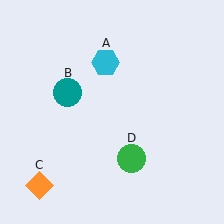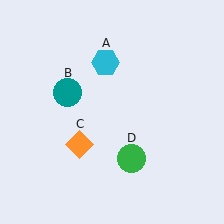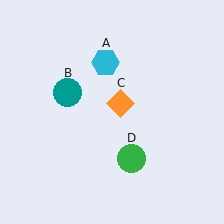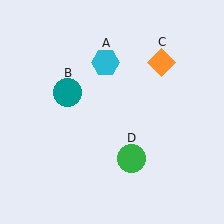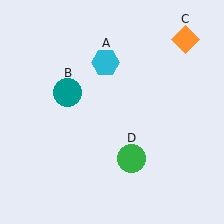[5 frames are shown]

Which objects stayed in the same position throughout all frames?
Cyan hexagon (object A) and teal circle (object B) and green circle (object D) remained stationary.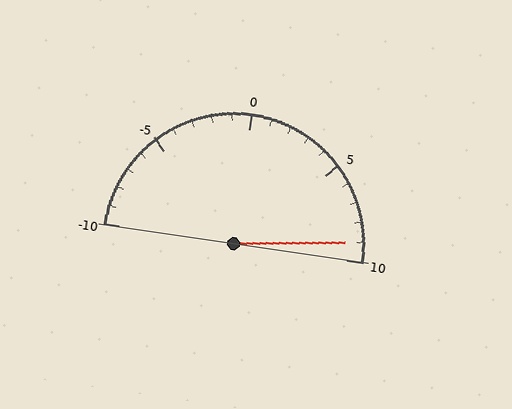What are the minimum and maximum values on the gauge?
The gauge ranges from -10 to 10.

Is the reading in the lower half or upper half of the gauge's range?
The reading is in the upper half of the range (-10 to 10).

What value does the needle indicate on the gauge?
The needle indicates approximately 9.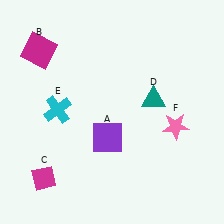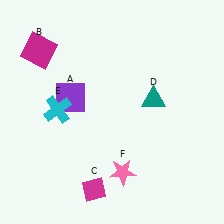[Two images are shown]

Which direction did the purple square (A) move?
The purple square (A) moved up.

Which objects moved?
The objects that moved are: the purple square (A), the magenta diamond (C), the pink star (F).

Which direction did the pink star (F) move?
The pink star (F) moved left.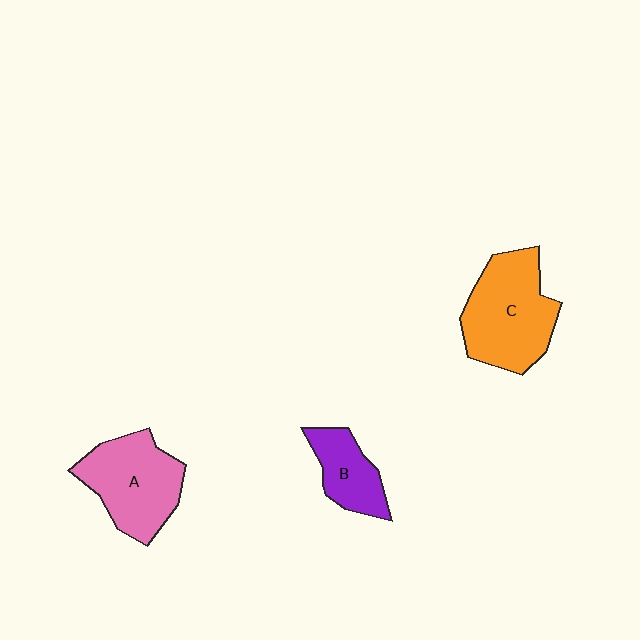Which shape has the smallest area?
Shape B (purple).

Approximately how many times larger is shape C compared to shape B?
Approximately 1.9 times.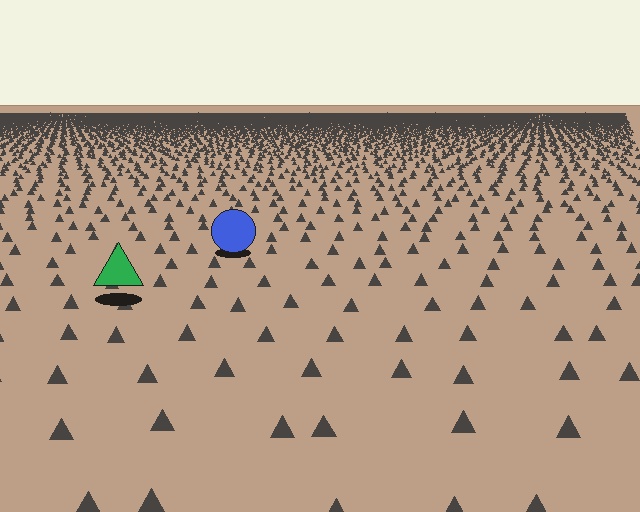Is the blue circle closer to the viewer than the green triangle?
No. The green triangle is closer — you can tell from the texture gradient: the ground texture is coarser near it.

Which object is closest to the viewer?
The green triangle is closest. The texture marks near it are larger and more spread out.